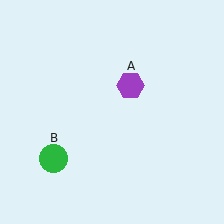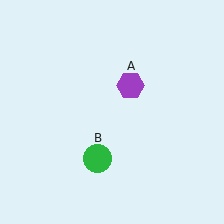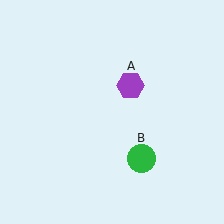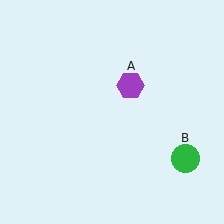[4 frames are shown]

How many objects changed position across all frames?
1 object changed position: green circle (object B).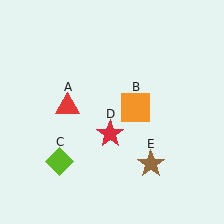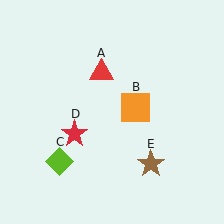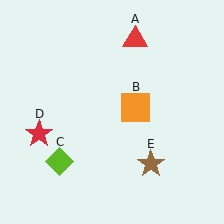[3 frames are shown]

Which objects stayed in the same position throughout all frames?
Orange square (object B) and lime diamond (object C) and brown star (object E) remained stationary.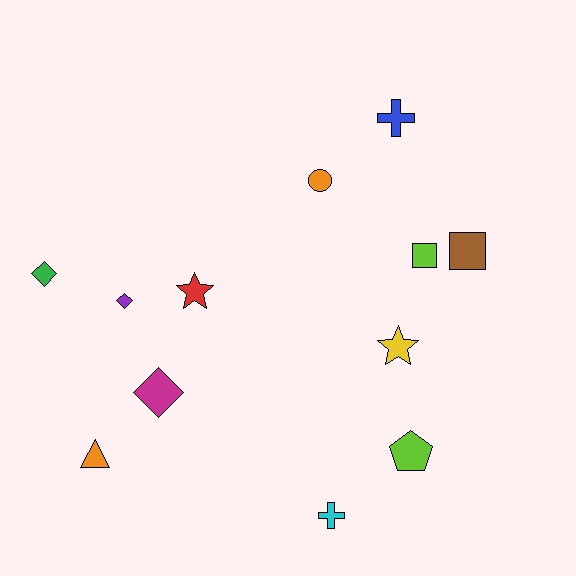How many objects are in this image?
There are 12 objects.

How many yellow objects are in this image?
There is 1 yellow object.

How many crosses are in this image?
There are 2 crosses.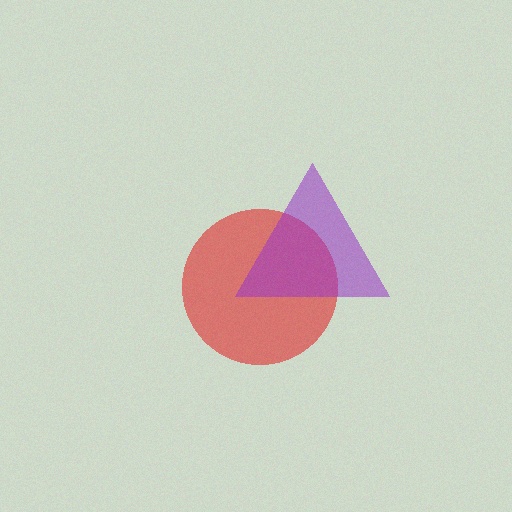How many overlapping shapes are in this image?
There are 2 overlapping shapes in the image.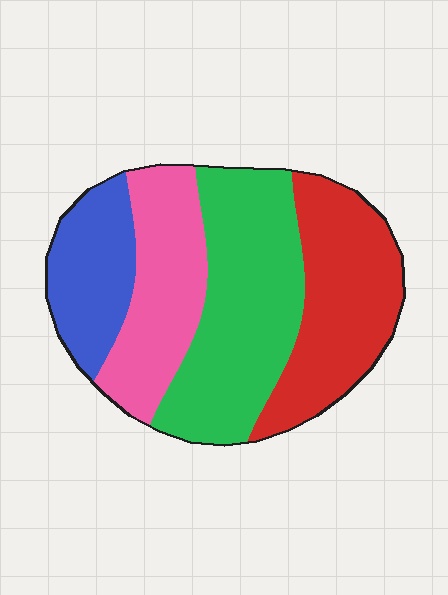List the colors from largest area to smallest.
From largest to smallest: green, red, pink, blue.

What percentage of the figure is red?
Red takes up about one quarter (1/4) of the figure.